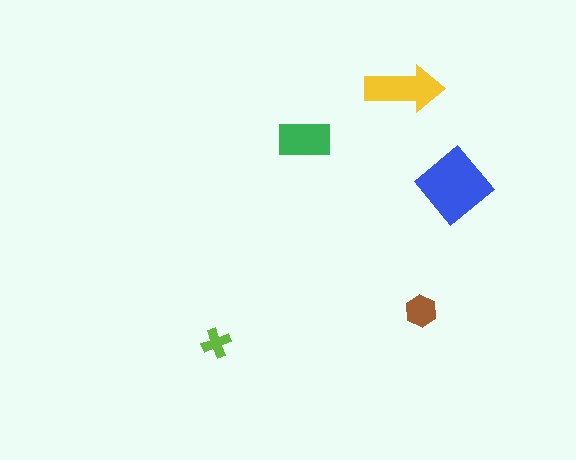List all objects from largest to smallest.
The blue diamond, the yellow arrow, the green rectangle, the brown hexagon, the lime cross.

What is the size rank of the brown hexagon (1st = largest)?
4th.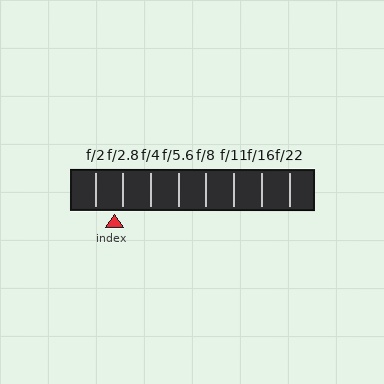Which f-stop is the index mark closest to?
The index mark is closest to f/2.8.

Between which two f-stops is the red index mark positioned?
The index mark is between f/2 and f/2.8.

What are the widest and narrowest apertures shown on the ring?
The widest aperture shown is f/2 and the narrowest is f/22.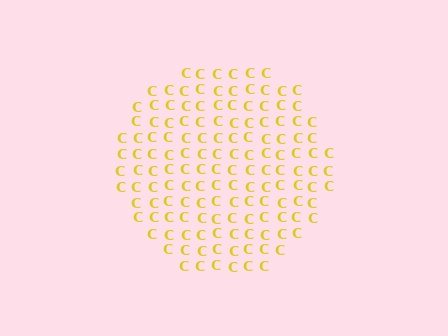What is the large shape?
The large shape is a circle.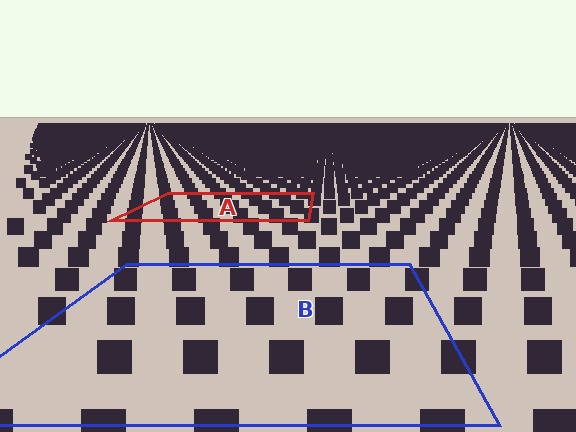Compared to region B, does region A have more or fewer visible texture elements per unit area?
Region A has more texture elements per unit area — they are packed more densely because it is farther away.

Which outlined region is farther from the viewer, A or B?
Region A is farther from the viewer — the texture elements inside it appear smaller and more densely packed.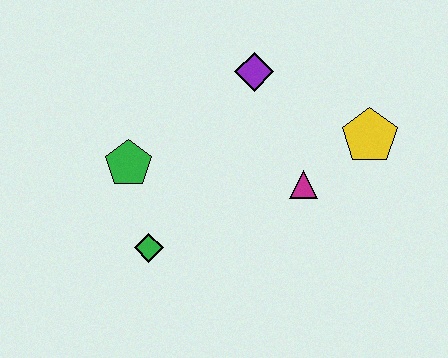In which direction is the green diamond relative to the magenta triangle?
The green diamond is to the left of the magenta triangle.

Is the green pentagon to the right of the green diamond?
No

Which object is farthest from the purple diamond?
The green diamond is farthest from the purple diamond.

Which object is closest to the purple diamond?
The magenta triangle is closest to the purple diamond.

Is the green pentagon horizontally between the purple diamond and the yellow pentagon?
No